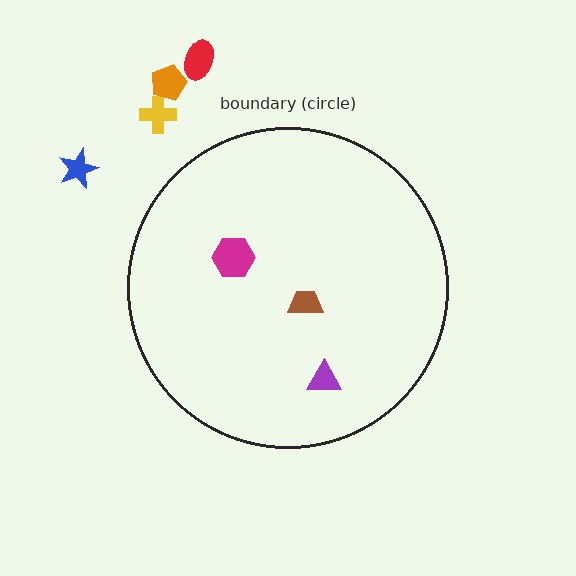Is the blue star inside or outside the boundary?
Outside.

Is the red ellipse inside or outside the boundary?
Outside.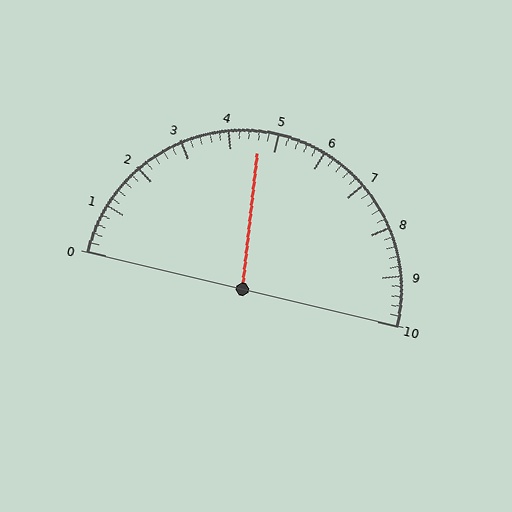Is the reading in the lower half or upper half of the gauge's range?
The reading is in the lower half of the range (0 to 10).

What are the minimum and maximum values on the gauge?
The gauge ranges from 0 to 10.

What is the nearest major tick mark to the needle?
The nearest major tick mark is 5.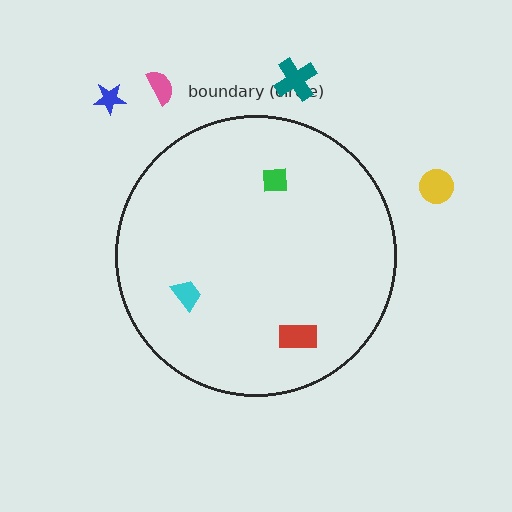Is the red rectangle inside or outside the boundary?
Inside.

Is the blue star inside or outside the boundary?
Outside.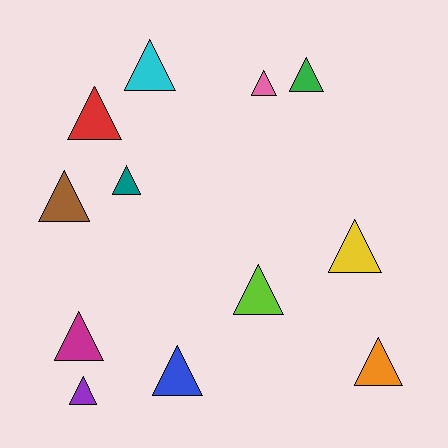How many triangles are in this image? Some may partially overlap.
There are 12 triangles.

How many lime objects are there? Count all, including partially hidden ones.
There is 1 lime object.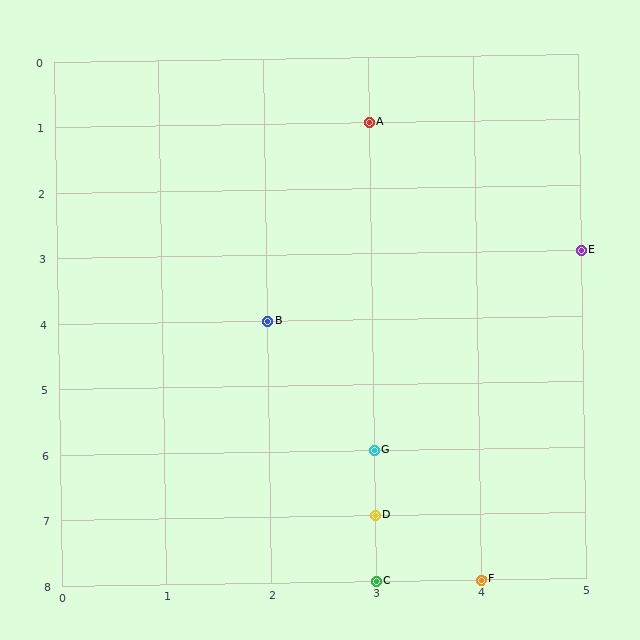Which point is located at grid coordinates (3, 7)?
Point D is at (3, 7).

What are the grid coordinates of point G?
Point G is at grid coordinates (3, 6).